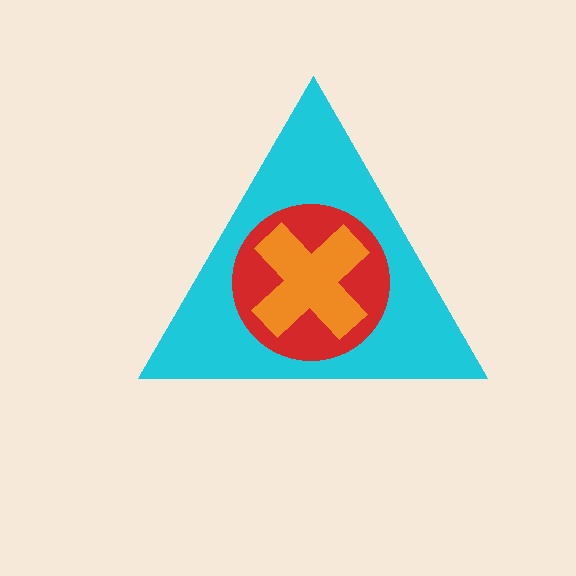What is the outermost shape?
The cyan triangle.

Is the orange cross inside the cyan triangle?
Yes.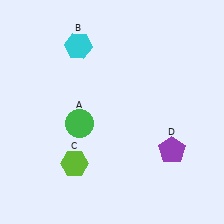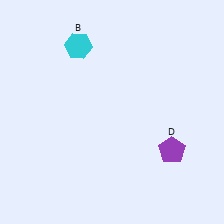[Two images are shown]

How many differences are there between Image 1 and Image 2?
There are 2 differences between the two images.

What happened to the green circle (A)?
The green circle (A) was removed in Image 2. It was in the bottom-left area of Image 1.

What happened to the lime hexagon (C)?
The lime hexagon (C) was removed in Image 2. It was in the bottom-left area of Image 1.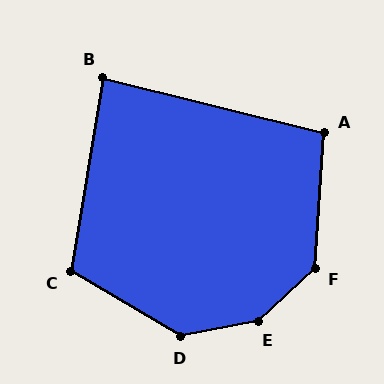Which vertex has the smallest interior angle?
B, at approximately 86 degrees.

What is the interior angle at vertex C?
Approximately 111 degrees (obtuse).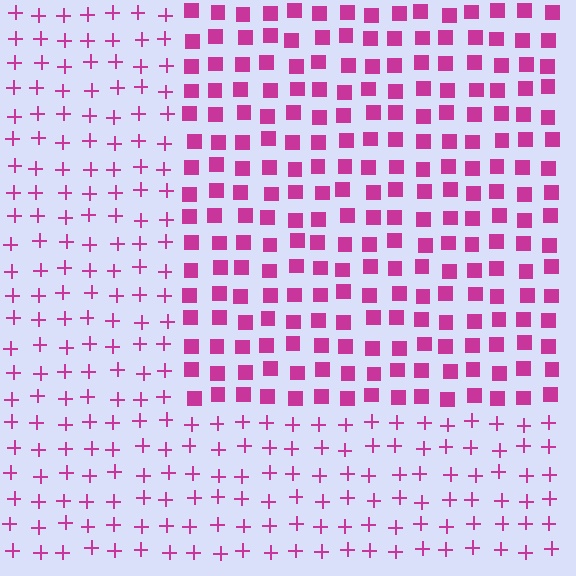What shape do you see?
I see a rectangle.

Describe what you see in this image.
The image is filled with small magenta elements arranged in a uniform grid. A rectangle-shaped region contains squares, while the surrounding area contains plus signs. The boundary is defined purely by the change in element shape.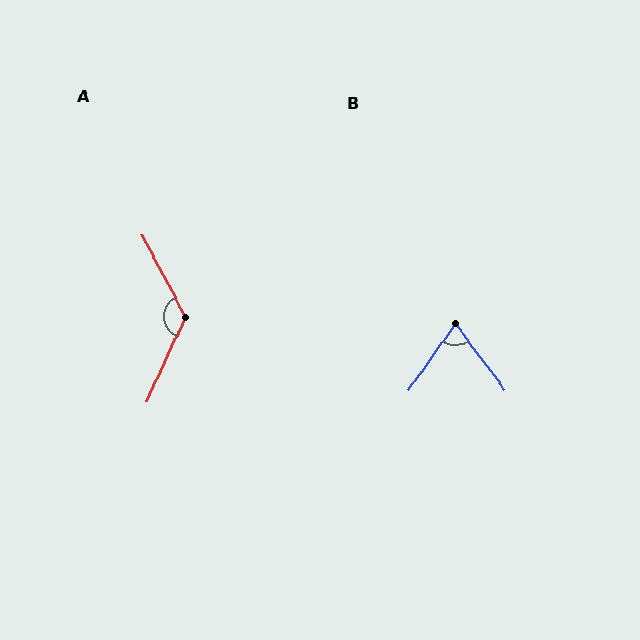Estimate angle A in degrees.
Approximately 127 degrees.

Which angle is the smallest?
B, at approximately 72 degrees.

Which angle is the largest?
A, at approximately 127 degrees.